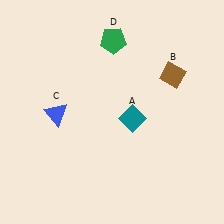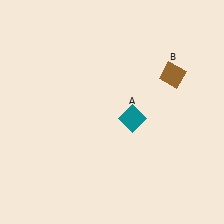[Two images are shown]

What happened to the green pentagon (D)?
The green pentagon (D) was removed in Image 2. It was in the top-right area of Image 1.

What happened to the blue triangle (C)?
The blue triangle (C) was removed in Image 2. It was in the bottom-left area of Image 1.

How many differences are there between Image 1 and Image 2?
There are 2 differences between the two images.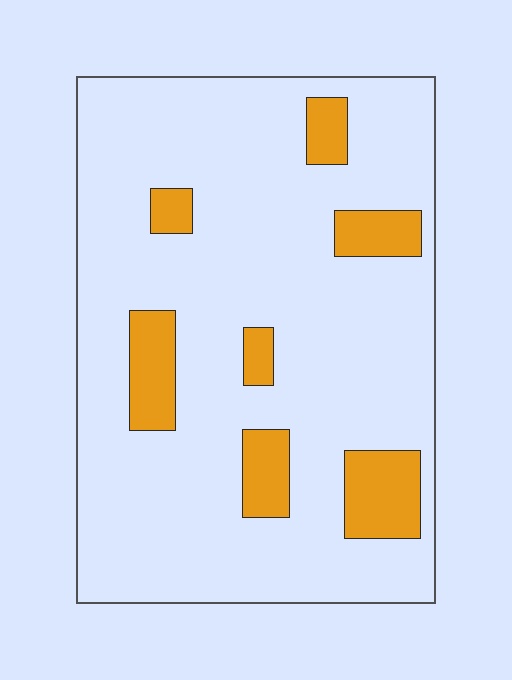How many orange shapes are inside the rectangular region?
7.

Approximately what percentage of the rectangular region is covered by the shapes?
Approximately 15%.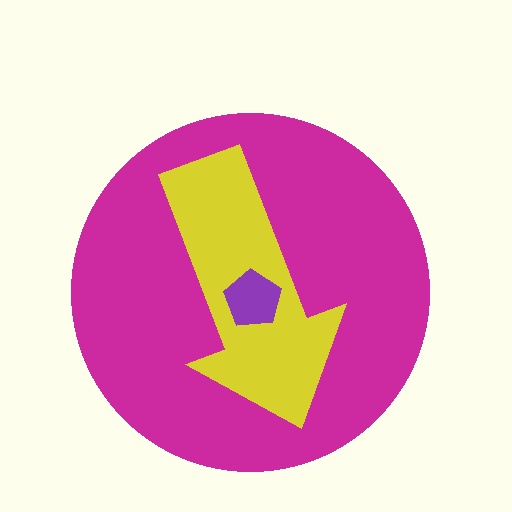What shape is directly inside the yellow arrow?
The purple pentagon.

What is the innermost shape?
The purple pentagon.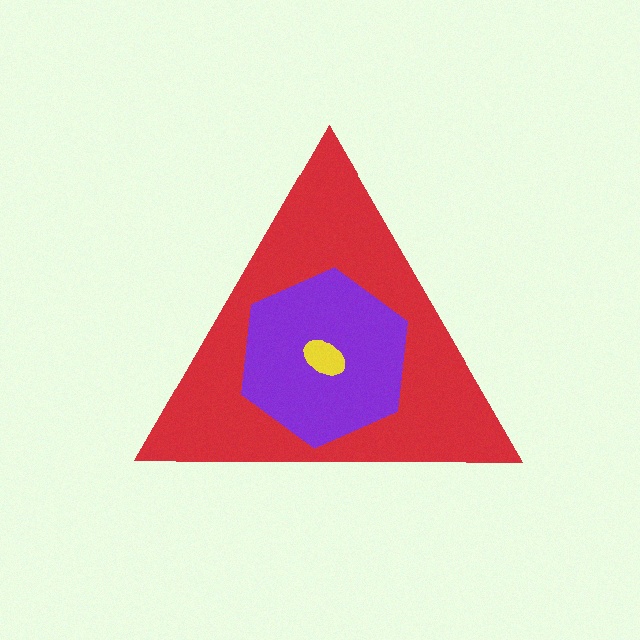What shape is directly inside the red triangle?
The purple hexagon.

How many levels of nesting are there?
3.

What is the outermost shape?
The red triangle.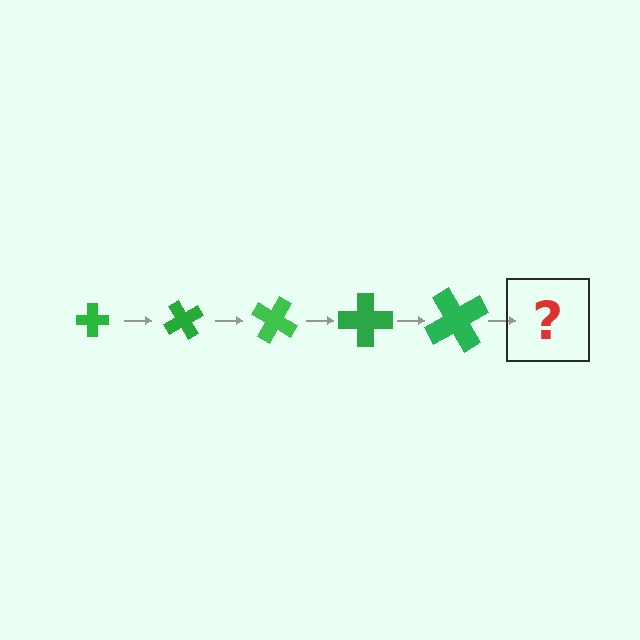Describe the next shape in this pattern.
It should be a cross, larger than the previous one and rotated 300 degrees from the start.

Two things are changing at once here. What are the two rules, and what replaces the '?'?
The two rules are that the cross grows larger each step and it rotates 60 degrees each step. The '?' should be a cross, larger than the previous one and rotated 300 degrees from the start.